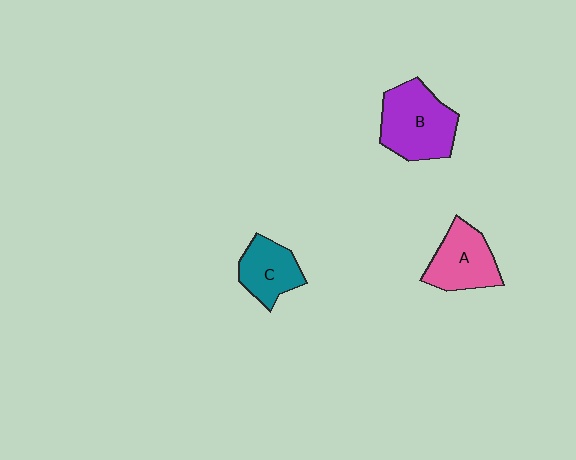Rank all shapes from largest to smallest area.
From largest to smallest: B (purple), A (pink), C (teal).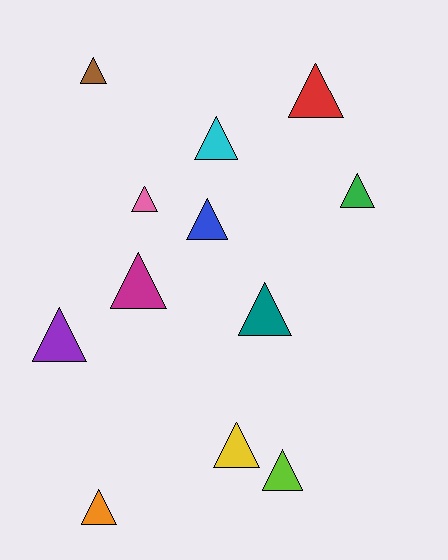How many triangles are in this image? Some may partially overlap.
There are 12 triangles.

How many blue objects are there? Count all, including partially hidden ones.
There is 1 blue object.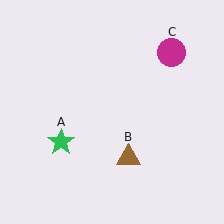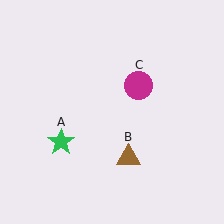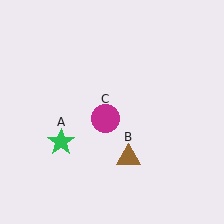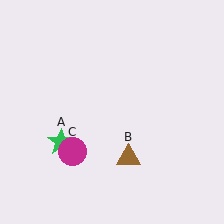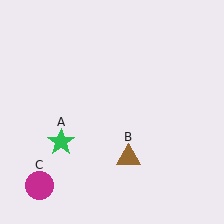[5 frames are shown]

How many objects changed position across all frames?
1 object changed position: magenta circle (object C).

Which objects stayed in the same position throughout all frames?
Green star (object A) and brown triangle (object B) remained stationary.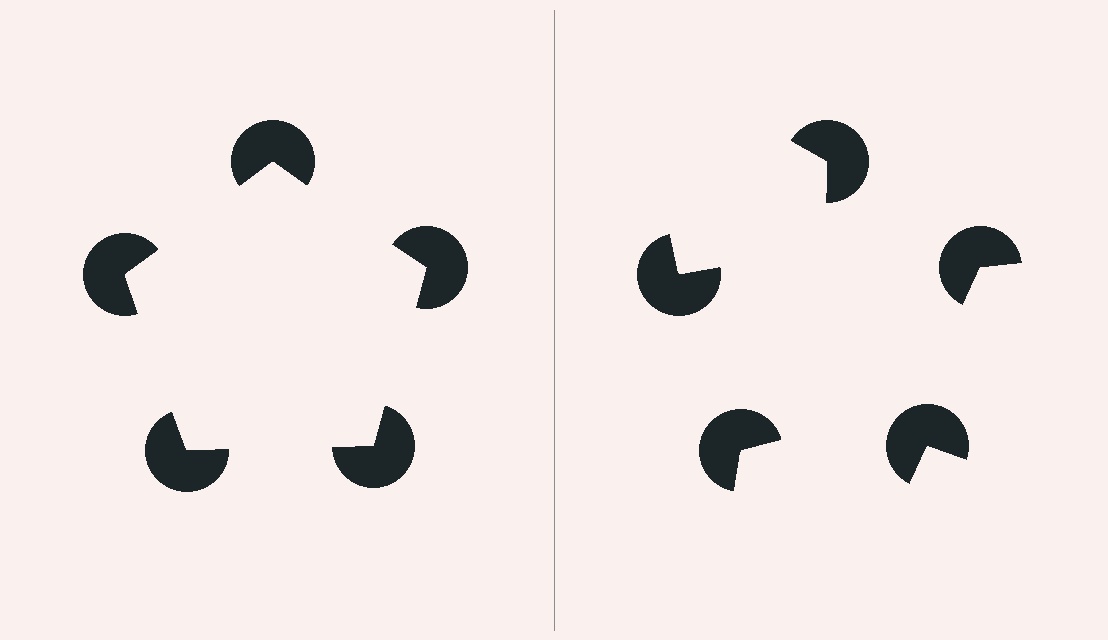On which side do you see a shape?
An illusory pentagon appears on the left side. On the right side the wedge cuts are rotated, so no coherent shape forms.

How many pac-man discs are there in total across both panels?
10 — 5 on each side.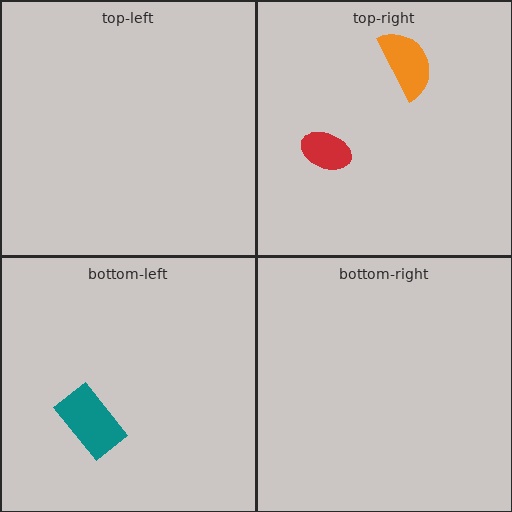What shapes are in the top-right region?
The orange semicircle, the red ellipse.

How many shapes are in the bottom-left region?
1.